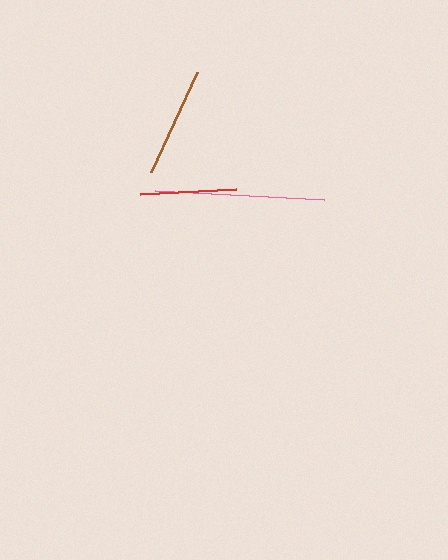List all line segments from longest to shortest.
From longest to shortest: pink, brown, red.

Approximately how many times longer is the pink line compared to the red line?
The pink line is approximately 1.7 times the length of the red line.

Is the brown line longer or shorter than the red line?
The brown line is longer than the red line.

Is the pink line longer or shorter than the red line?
The pink line is longer than the red line.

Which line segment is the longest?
The pink line is the longest at approximately 169 pixels.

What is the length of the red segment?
The red segment is approximately 97 pixels long.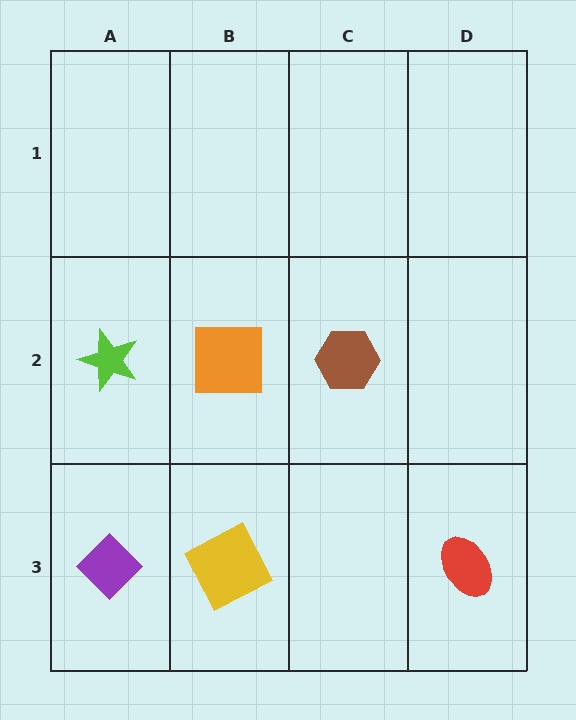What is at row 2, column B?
An orange square.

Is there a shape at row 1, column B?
No, that cell is empty.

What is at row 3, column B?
A yellow square.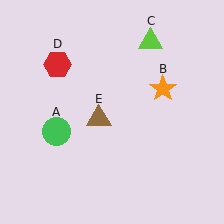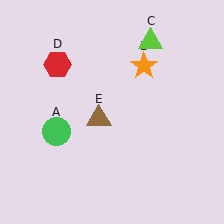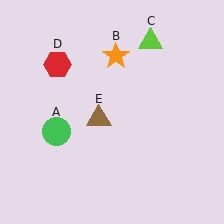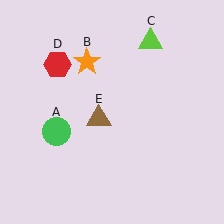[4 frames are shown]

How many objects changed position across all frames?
1 object changed position: orange star (object B).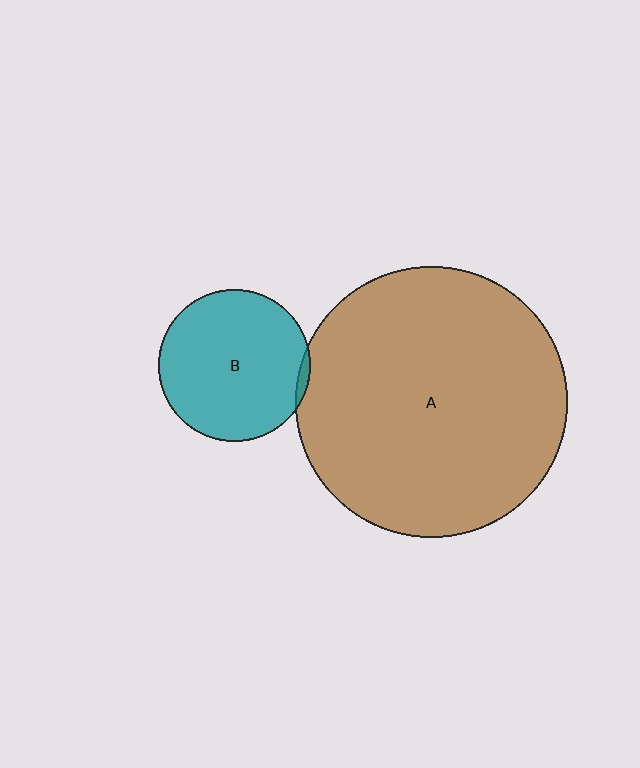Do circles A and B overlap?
Yes.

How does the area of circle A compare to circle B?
Approximately 3.2 times.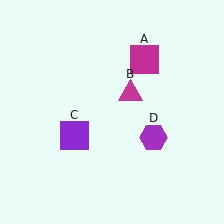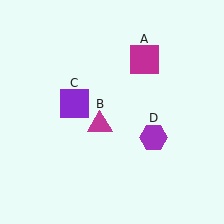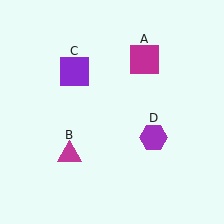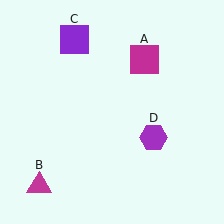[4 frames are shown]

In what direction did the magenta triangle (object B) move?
The magenta triangle (object B) moved down and to the left.